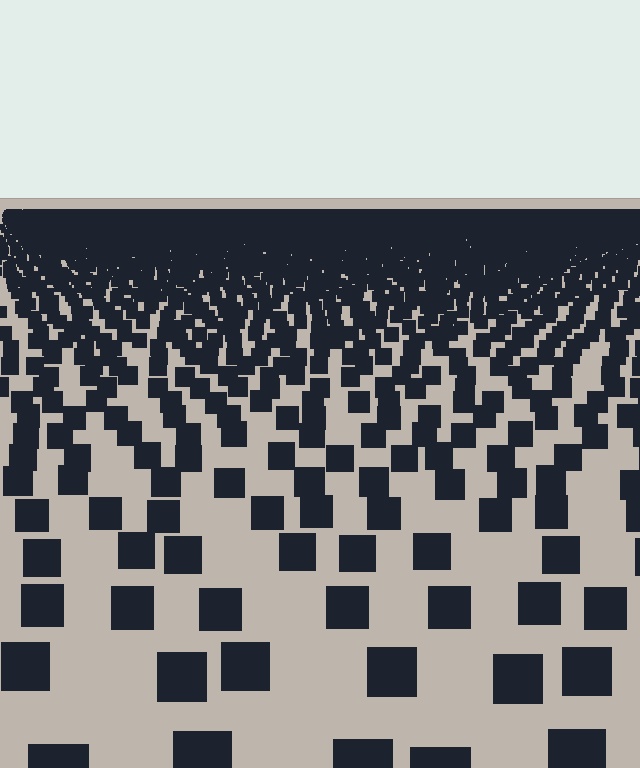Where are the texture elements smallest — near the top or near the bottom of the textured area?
Near the top.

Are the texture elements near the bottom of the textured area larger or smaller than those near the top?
Larger. Near the bottom, elements are closer to the viewer and appear at a bigger on-screen size.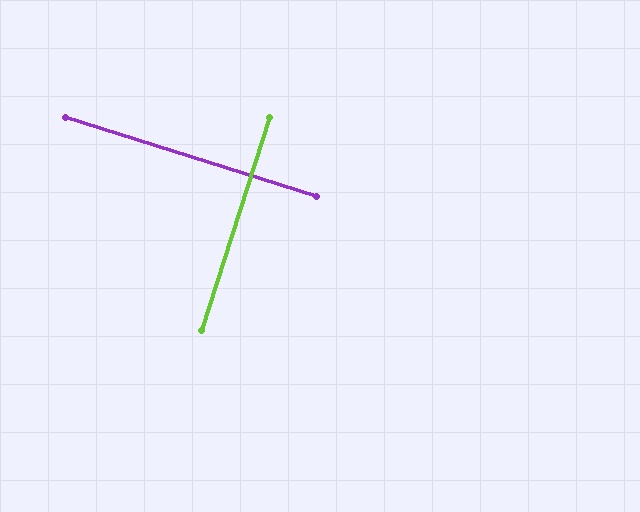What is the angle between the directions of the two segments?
Approximately 90 degrees.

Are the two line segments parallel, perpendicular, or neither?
Perpendicular — they meet at approximately 90°.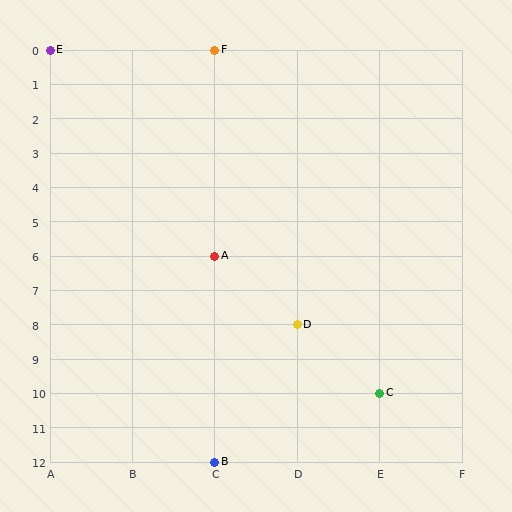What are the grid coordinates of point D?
Point D is at grid coordinates (D, 8).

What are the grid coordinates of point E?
Point E is at grid coordinates (A, 0).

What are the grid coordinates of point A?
Point A is at grid coordinates (C, 6).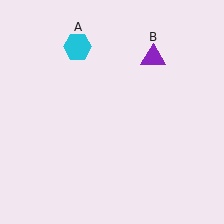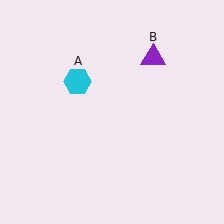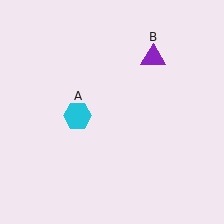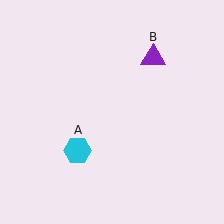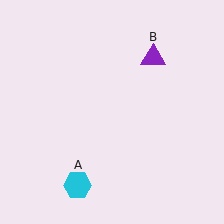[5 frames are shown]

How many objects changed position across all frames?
1 object changed position: cyan hexagon (object A).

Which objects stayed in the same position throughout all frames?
Purple triangle (object B) remained stationary.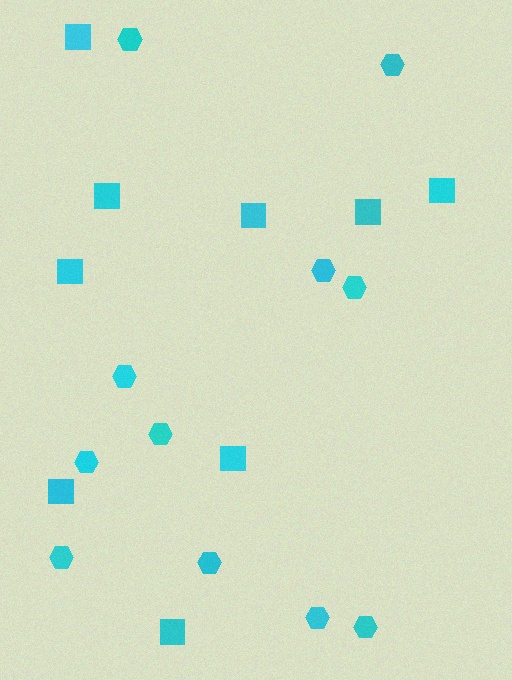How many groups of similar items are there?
There are 2 groups: one group of squares (9) and one group of hexagons (11).